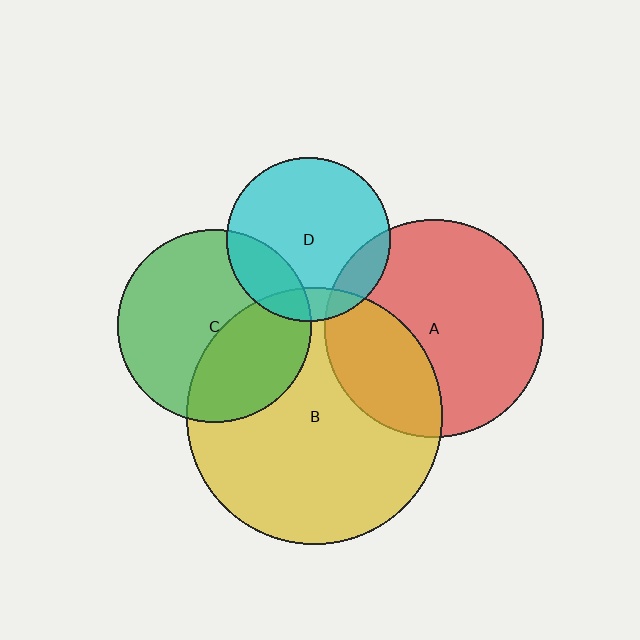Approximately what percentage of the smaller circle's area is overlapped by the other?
Approximately 40%.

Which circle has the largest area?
Circle B (yellow).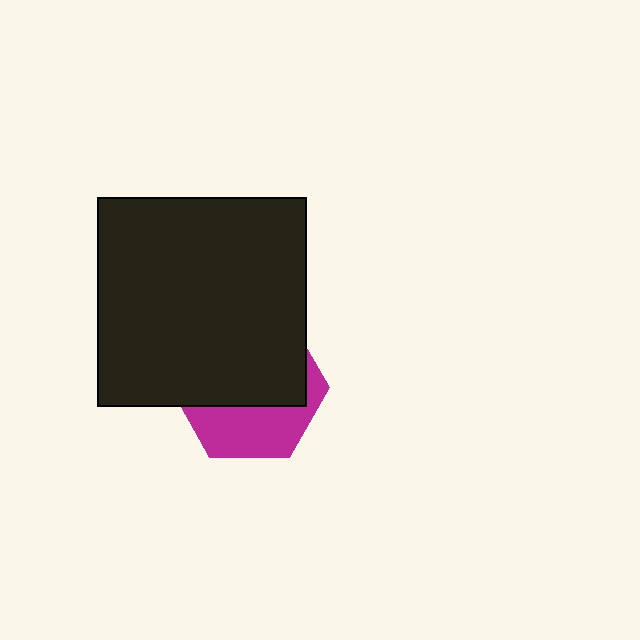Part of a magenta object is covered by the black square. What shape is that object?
It is a hexagon.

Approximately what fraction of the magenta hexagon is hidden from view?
Roughly 63% of the magenta hexagon is hidden behind the black square.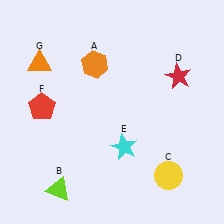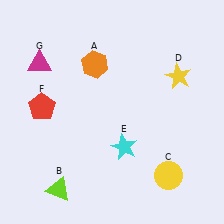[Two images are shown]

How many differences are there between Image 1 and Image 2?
There are 2 differences between the two images.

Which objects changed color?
D changed from red to yellow. G changed from orange to magenta.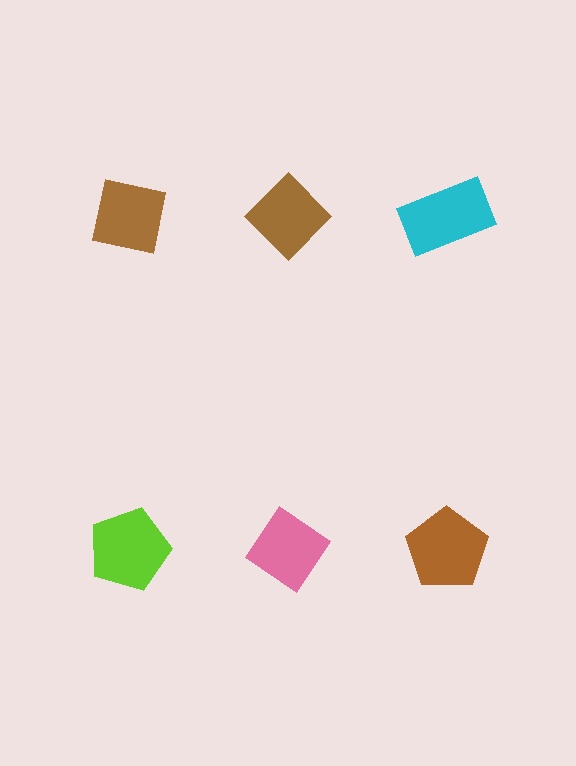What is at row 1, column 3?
A cyan rectangle.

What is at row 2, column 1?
A lime pentagon.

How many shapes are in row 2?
3 shapes.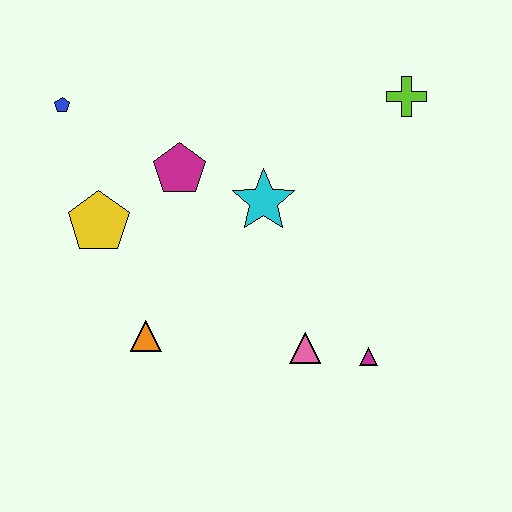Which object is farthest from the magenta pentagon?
The magenta triangle is farthest from the magenta pentagon.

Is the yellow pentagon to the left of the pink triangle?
Yes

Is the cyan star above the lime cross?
No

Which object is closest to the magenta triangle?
The pink triangle is closest to the magenta triangle.